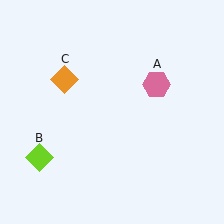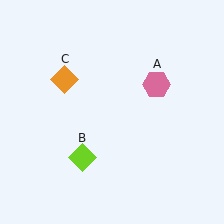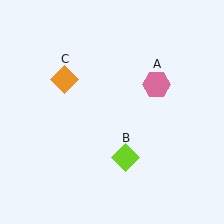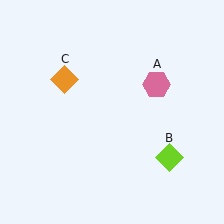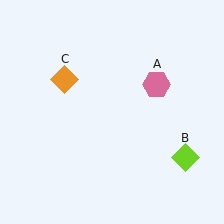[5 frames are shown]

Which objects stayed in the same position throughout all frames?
Pink hexagon (object A) and orange diamond (object C) remained stationary.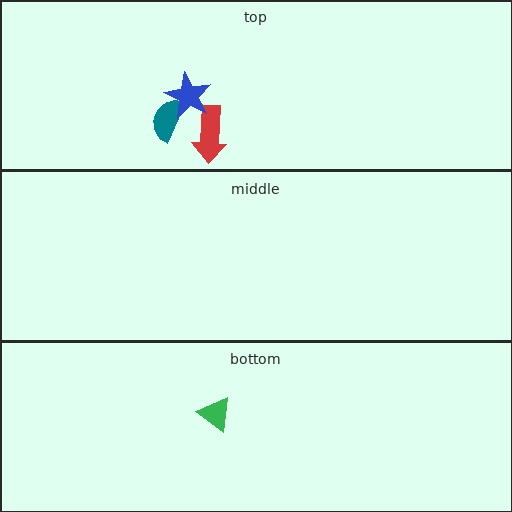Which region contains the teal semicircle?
The top region.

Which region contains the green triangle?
The bottom region.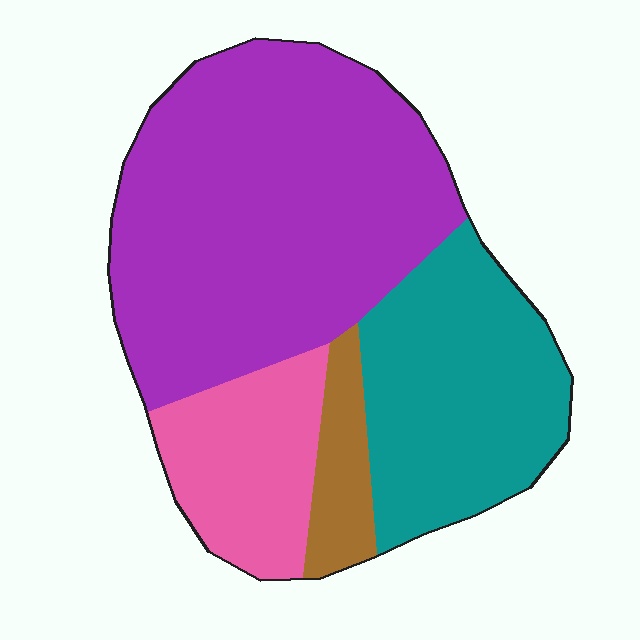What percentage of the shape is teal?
Teal takes up about one quarter (1/4) of the shape.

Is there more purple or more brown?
Purple.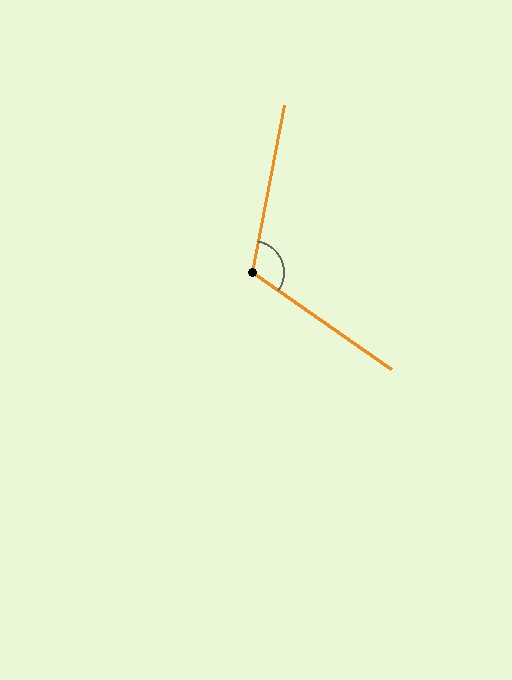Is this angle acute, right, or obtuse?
It is obtuse.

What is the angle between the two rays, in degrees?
Approximately 114 degrees.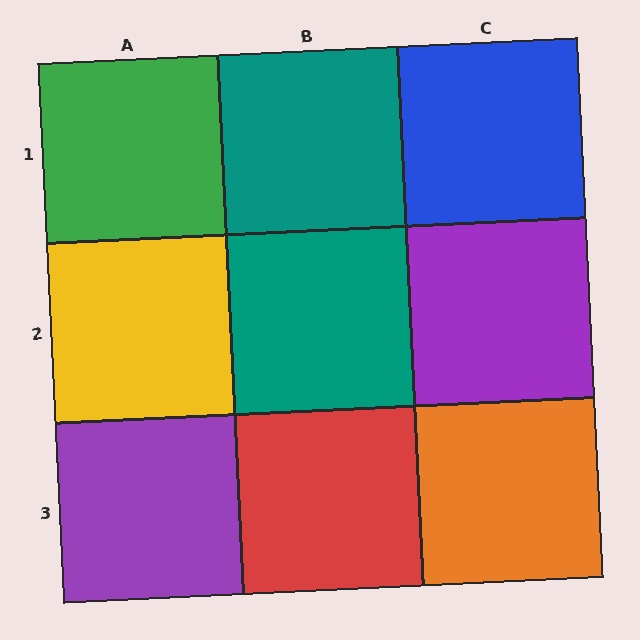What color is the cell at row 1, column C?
Blue.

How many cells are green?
1 cell is green.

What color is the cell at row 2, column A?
Yellow.